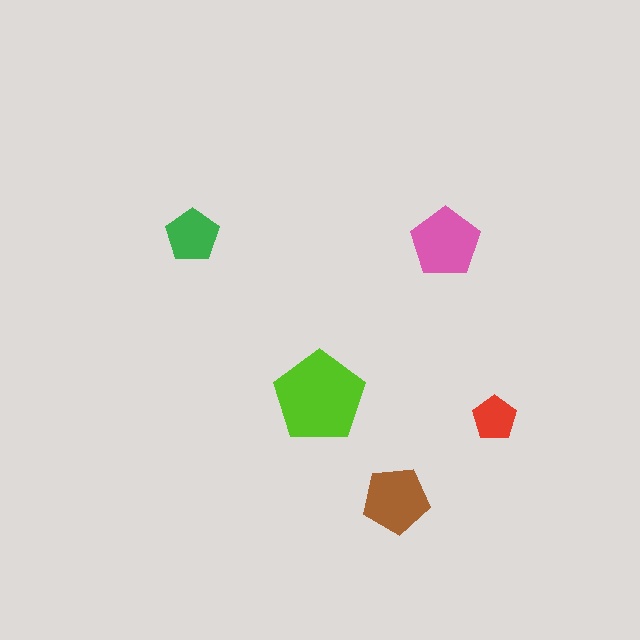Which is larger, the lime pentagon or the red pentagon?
The lime one.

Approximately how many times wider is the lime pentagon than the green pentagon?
About 1.5 times wider.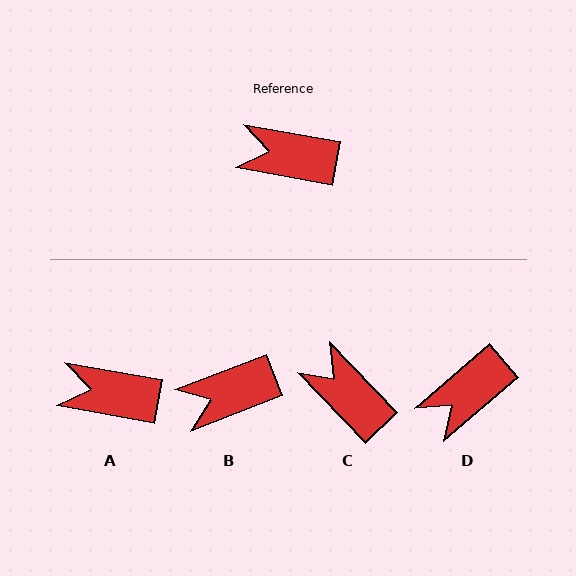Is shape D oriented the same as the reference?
No, it is off by about 51 degrees.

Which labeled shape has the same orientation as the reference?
A.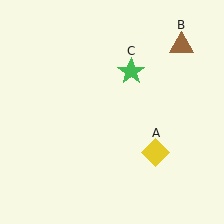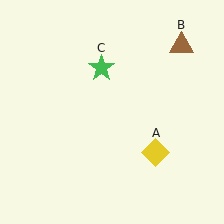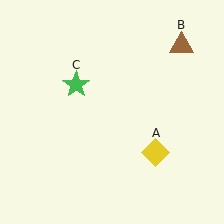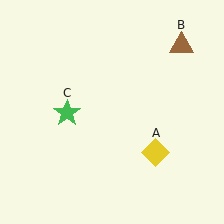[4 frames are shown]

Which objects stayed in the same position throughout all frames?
Yellow diamond (object A) and brown triangle (object B) remained stationary.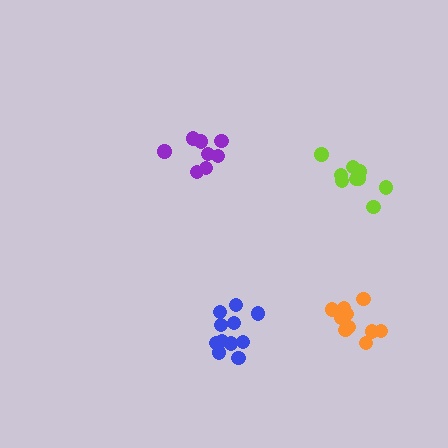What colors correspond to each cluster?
The clusters are colored: lime, blue, orange, purple.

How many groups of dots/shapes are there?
There are 4 groups.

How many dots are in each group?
Group 1: 10 dots, Group 2: 12 dots, Group 3: 11 dots, Group 4: 8 dots (41 total).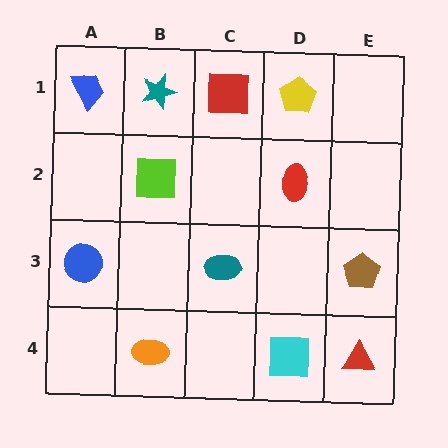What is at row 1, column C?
A red square.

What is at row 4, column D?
A cyan square.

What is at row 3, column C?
A teal ellipse.